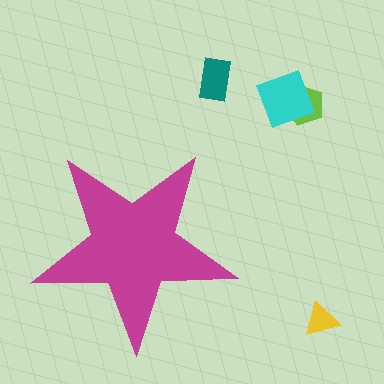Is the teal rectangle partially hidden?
No, the teal rectangle is fully visible.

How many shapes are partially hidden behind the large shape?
0 shapes are partially hidden.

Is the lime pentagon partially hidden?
No, the lime pentagon is fully visible.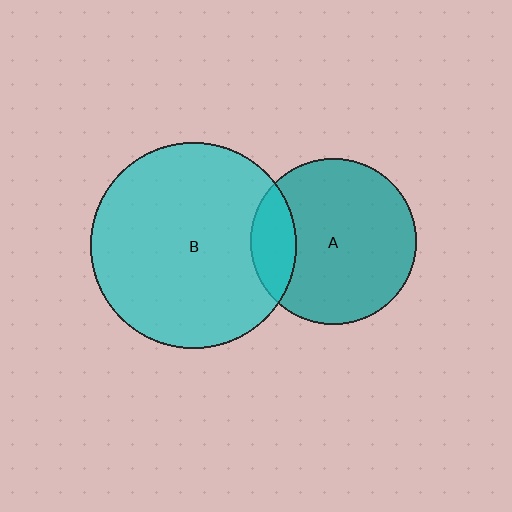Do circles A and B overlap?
Yes.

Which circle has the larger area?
Circle B (cyan).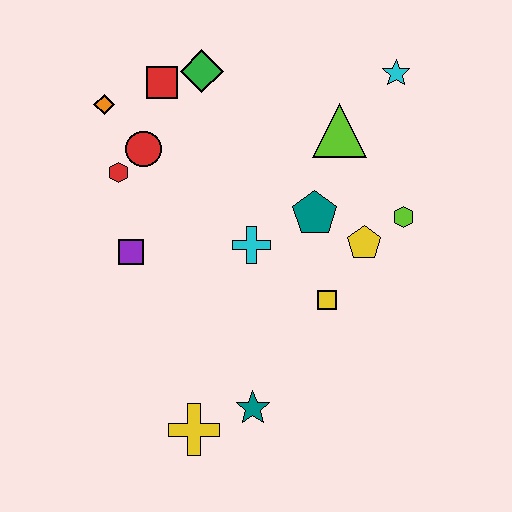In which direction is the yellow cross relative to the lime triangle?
The yellow cross is below the lime triangle.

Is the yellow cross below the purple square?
Yes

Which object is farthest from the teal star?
The cyan star is farthest from the teal star.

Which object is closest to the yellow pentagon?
The lime hexagon is closest to the yellow pentagon.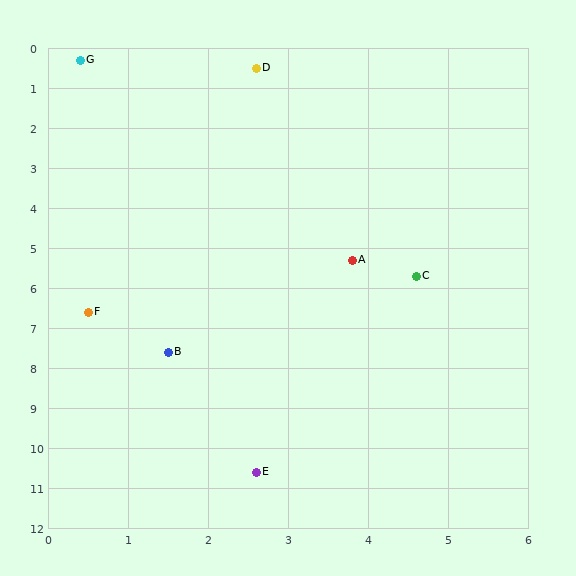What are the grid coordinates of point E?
Point E is at approximately (2.6, 10.6).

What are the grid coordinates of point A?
Point A is at approximately (3.8, 5.3).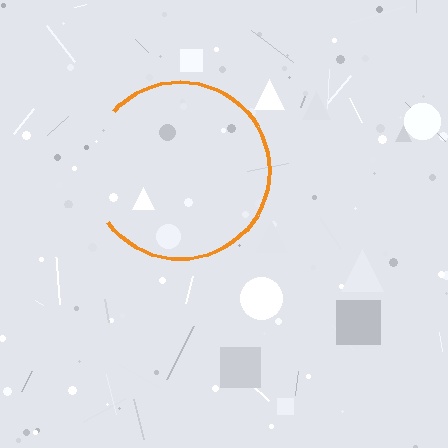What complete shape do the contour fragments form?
The contour fragments form a circle.